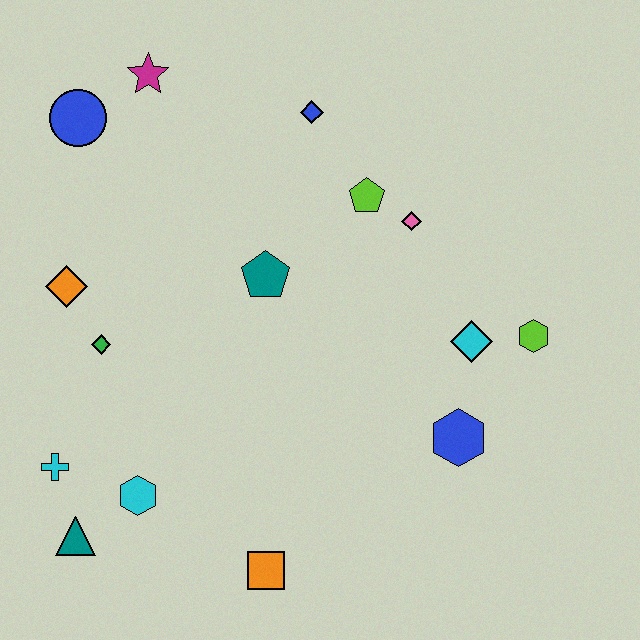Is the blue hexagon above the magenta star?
No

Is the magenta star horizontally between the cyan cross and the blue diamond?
Yes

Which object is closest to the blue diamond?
The lime pentagon is closest to the blue diamond.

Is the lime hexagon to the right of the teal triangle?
Yes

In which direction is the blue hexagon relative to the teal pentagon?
The blue hexagon is to the right of the teal pentagon.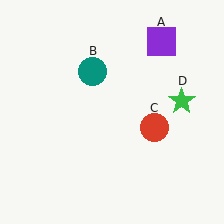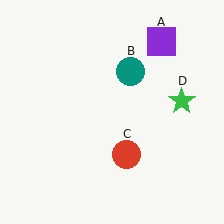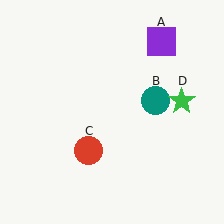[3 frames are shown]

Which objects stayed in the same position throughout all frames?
Purple square (object A) and green star (object D) remained stationary.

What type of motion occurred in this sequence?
The teal circle (object B), red circle (object C) rotated clockwise around the center of the scene.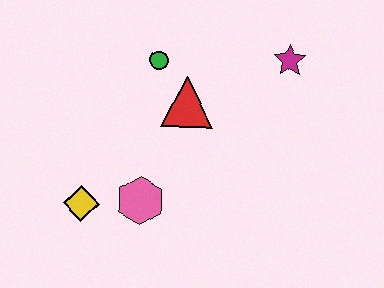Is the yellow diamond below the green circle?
Yes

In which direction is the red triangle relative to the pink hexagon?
The red triangle is above the pink hexagon.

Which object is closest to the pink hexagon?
The yellow diamond is closest to the pink hexagon.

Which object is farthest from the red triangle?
The yellow diamond is farthest from the red triangle.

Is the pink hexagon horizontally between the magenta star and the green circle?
No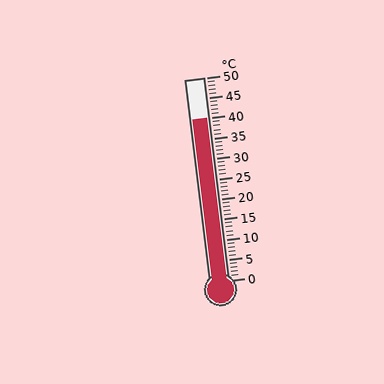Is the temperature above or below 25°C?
The temperature is above 25°C.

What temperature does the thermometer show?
The thermometer shows approximately 40°C.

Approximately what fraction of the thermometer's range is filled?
The thermometer is filled to approximately 80% of its range.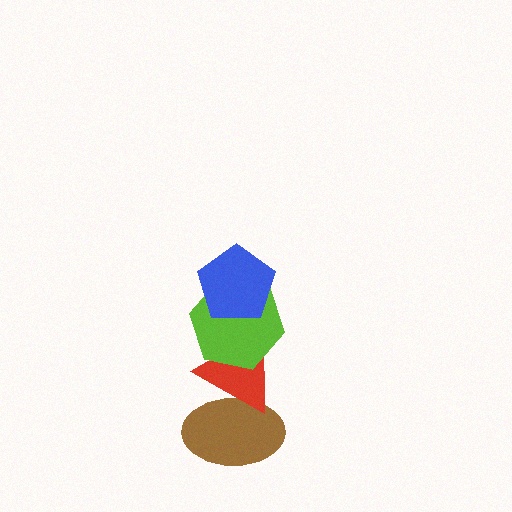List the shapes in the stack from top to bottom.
From top to bottom: the blue pentagon, the lime hexagon, the red triangle, the brown ellipse.